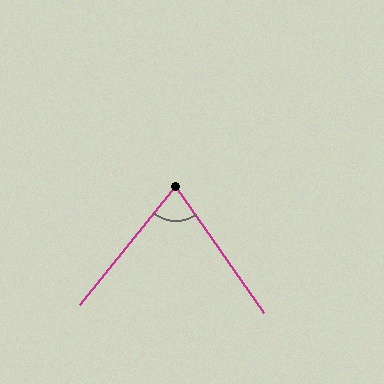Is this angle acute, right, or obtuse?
It is acute.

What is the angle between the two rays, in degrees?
Approximately 74 degrees.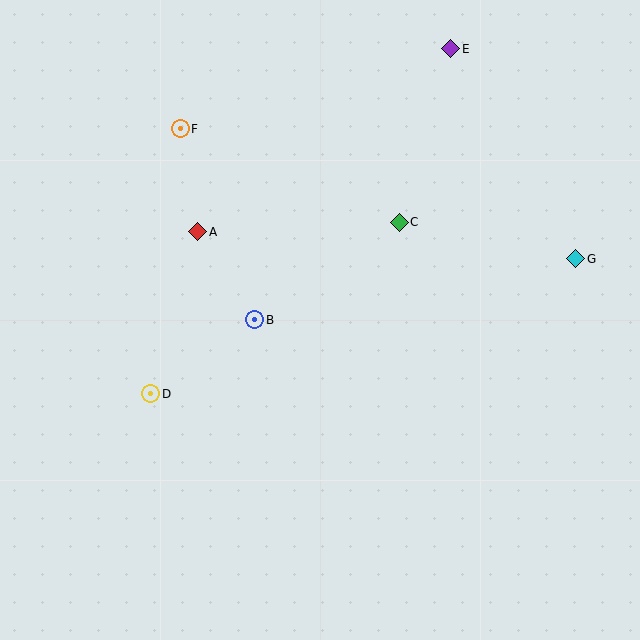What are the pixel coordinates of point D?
Point D is at (151, 394).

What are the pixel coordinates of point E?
Point E is at (451, 49).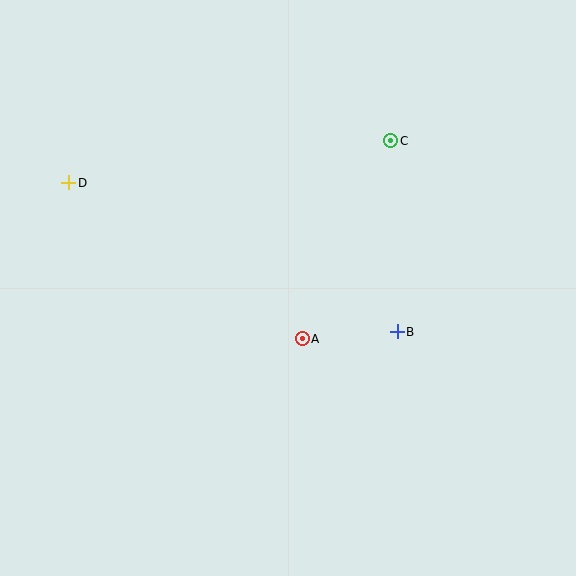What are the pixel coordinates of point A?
Point A is at (302, 339).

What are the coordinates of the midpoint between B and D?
The midpoint between B and D is at (233, 257).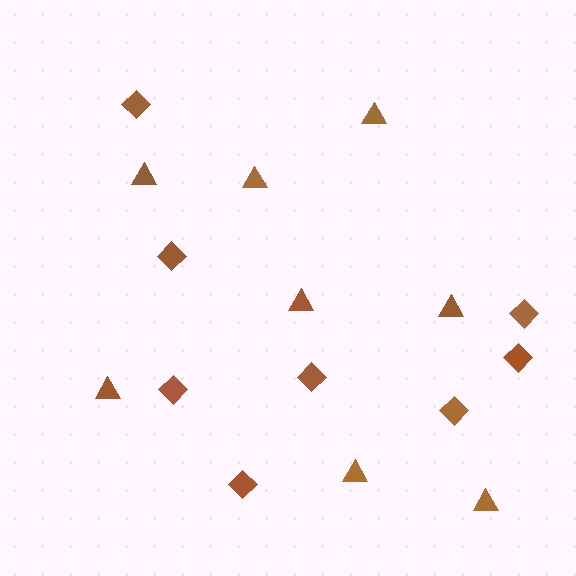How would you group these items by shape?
There are 2 groups: one group of diamonds (8) and one group of triangles (8).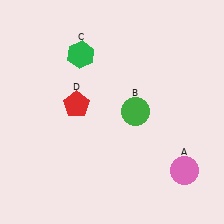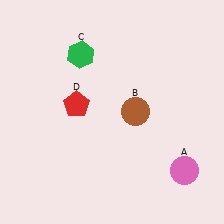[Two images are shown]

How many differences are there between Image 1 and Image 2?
There is 1 difference between the two images.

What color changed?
The circle (B) changed from green in Image 1 to brown in Image 2.